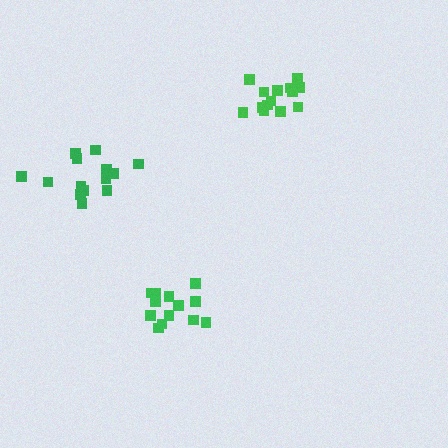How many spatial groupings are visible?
There are 3 spatial groupings.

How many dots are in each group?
Group 1: 15 dots, Group 2: 14 dots, Group 3: 13 dots (42 total).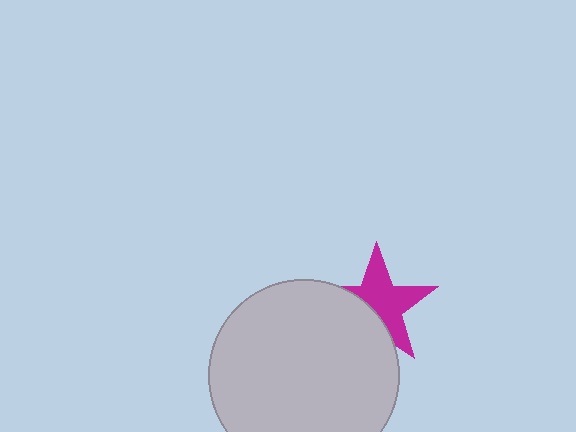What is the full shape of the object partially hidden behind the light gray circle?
The partially hidden object is a magenta star.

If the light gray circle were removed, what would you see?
You would see the complete magenta star.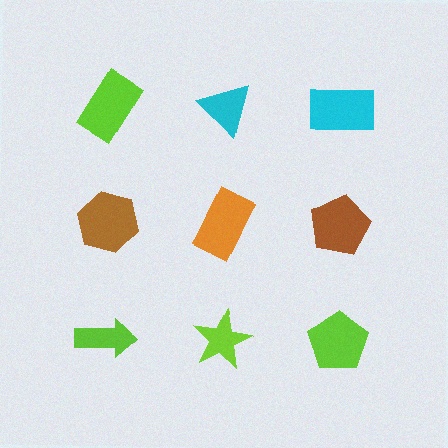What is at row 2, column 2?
An orange rectangle.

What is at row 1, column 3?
A cyan rectangle.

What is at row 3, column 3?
A lime pentagon.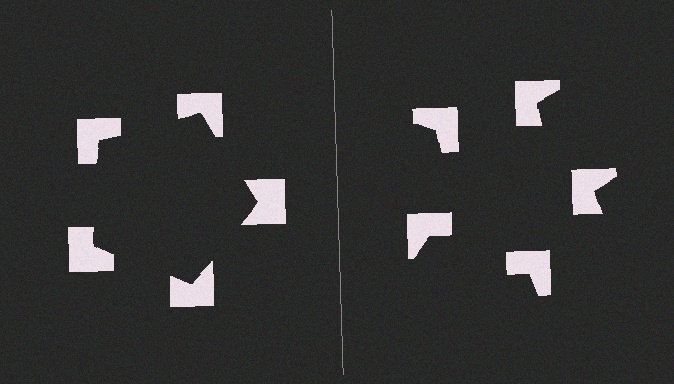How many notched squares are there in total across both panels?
10 — 5 on each side.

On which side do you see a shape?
An illusory pentagon appears on the left side. On the right side the wedge cuts are rotated, so no coherent shape forms.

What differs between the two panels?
The notched squares are positioned identically on both sides; only the wedge orientations differ. On the left they align to a pentagon; on the right they are misaligned.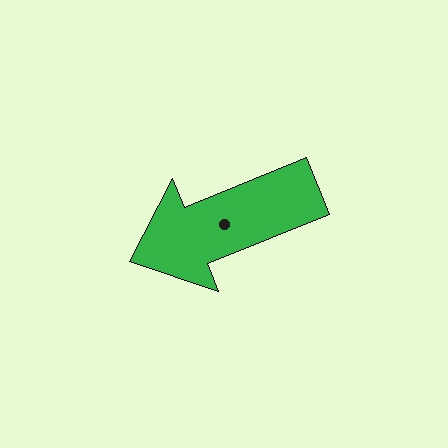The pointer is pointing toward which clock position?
Roughly 8 o'clock.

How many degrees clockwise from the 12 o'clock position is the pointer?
Approximately 248 degrees.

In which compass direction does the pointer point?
West.